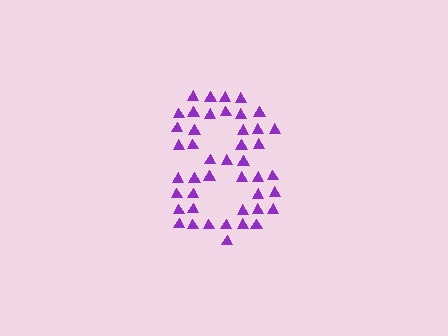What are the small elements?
The small elements are triangles.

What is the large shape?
The large shape is the digit 8.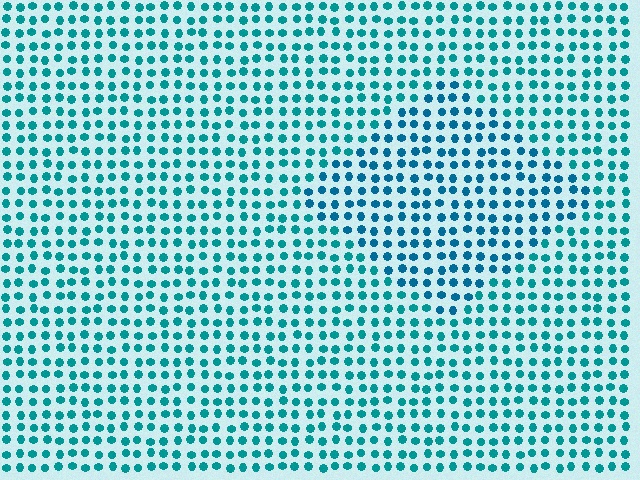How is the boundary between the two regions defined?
The boundary is defined purely by a slight shift in hue (about 18 degrees). Spacing, size, and orientation are identical on both sides.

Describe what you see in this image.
The image is filled with small teal elements in a uniform arrangement. A diamond-shaped region is visible where the elements are tinted to a slightly different hue, forming a subtle color boundary.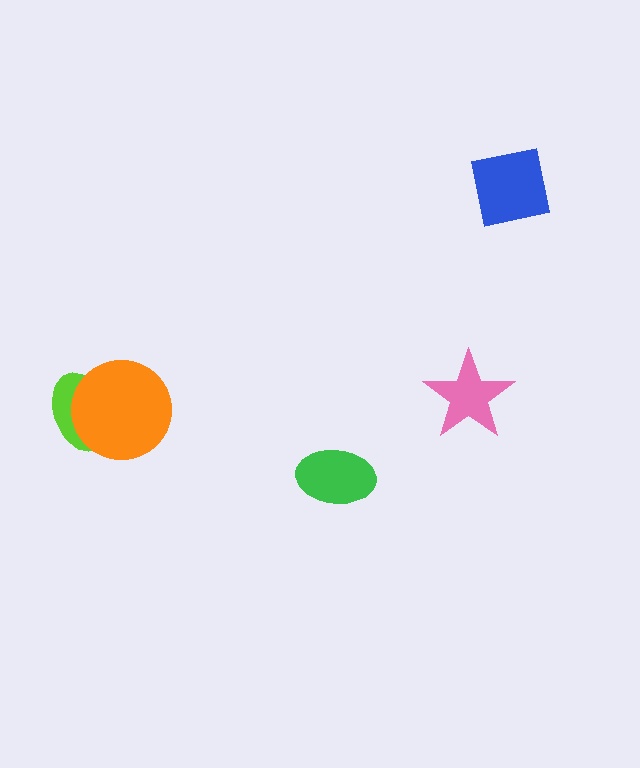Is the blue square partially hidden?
No, no other shape covers it.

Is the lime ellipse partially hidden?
Yes, it is partially covered by another shape.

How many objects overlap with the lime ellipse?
1 object overlaps with the lime ellipse.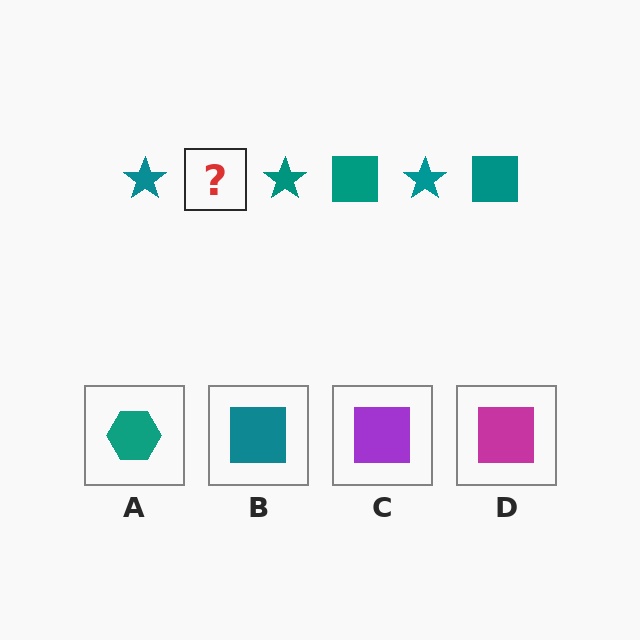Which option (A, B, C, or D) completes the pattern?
B.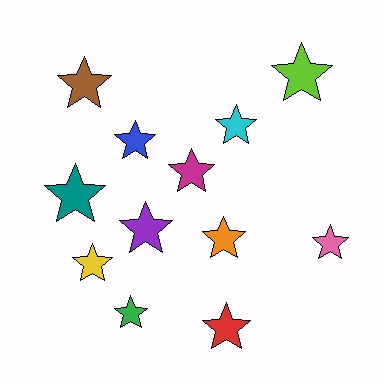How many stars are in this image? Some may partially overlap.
There are 12 stars.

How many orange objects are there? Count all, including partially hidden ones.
There is 1 orange object.